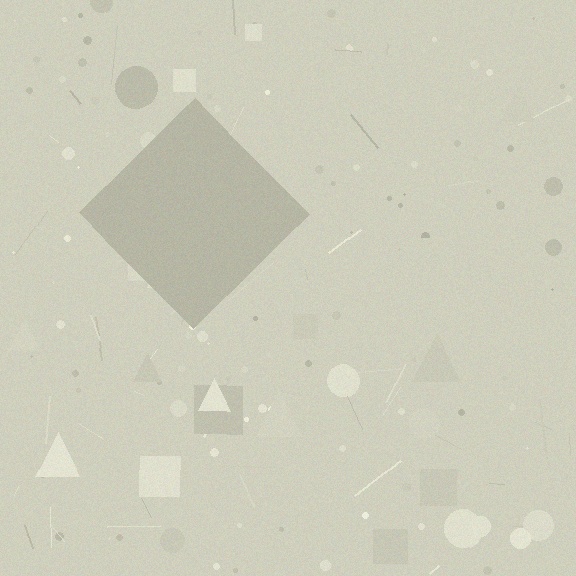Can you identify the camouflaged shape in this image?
The camouflaged shape is a diamond.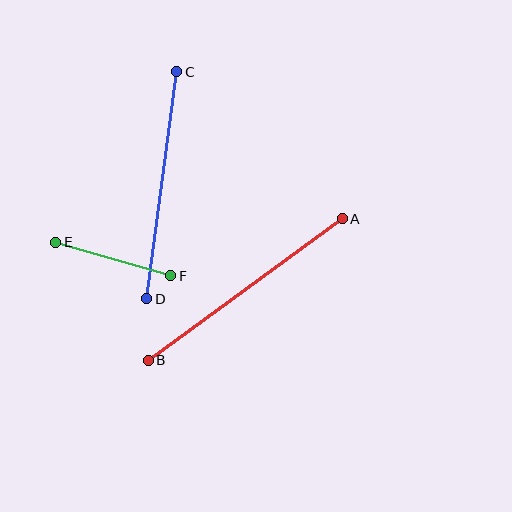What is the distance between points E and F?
The distance is approximately 120 pixels.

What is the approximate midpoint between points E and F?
The midpoint is at approximately (113, 259) pixels.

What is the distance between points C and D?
The distance is approximately 229 pixels.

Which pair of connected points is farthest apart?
Points A and B are farthest apart.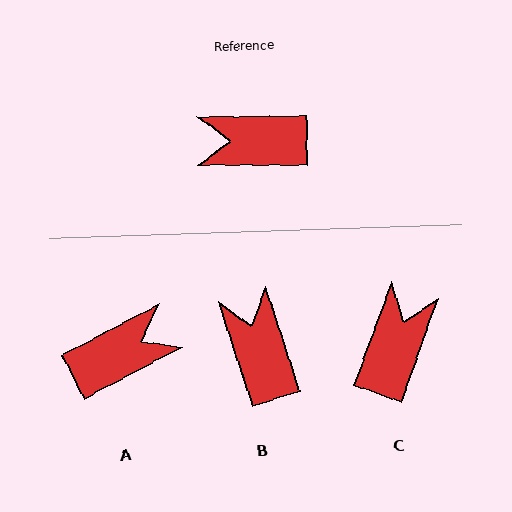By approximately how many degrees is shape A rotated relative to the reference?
Approximately 153 degrees clockwise.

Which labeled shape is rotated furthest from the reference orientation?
A, about 153 degrees away.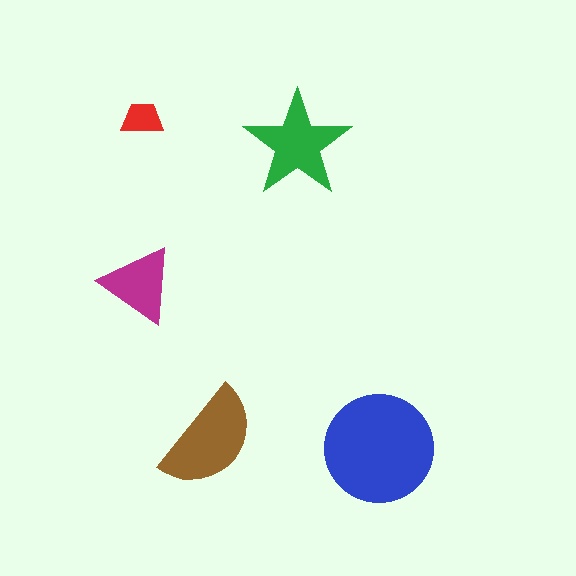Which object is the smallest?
The red trapezoid.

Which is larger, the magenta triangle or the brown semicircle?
The brown semicircle.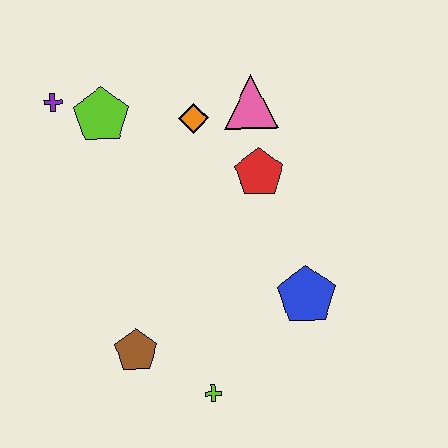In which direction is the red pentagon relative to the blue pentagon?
The red pentagon is above the blue pentagon.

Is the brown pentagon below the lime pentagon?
Yes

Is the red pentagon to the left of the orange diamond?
No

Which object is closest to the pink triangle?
The orange diamond is closest to the pink triangle.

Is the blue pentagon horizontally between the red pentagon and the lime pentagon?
No